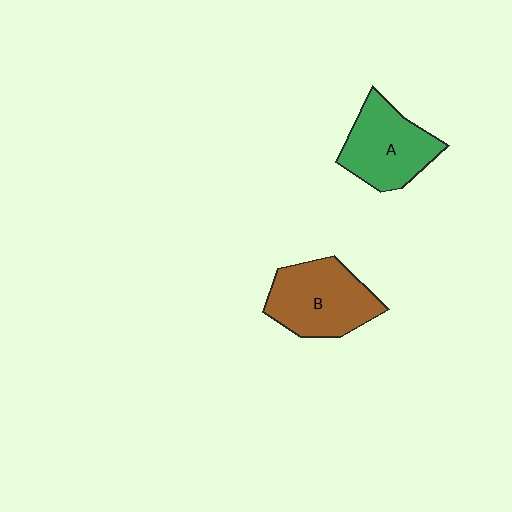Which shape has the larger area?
Shape B (brown).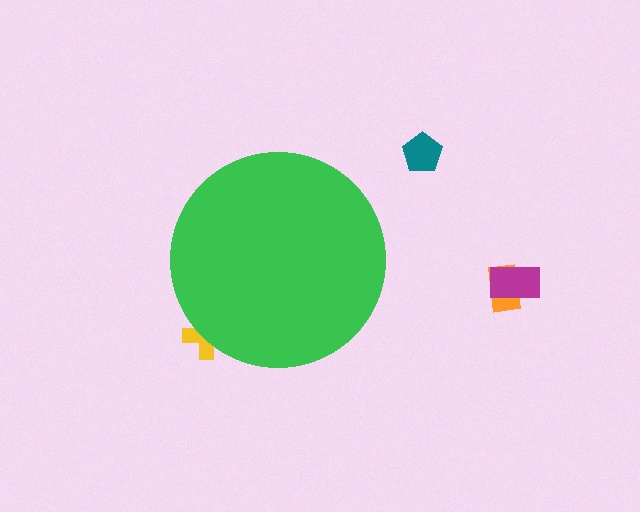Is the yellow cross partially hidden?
Yes, the yellow cross is partially hidden behind the green circle.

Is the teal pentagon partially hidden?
No, the teal pentagon is fully visible.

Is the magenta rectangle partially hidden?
No, the magenta rectangle is fully visible.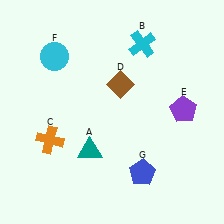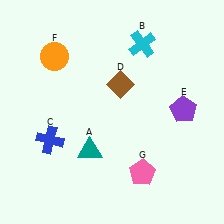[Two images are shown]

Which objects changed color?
C changed from orange to blue. F changed from cyan to orange. G changed from blue to pink.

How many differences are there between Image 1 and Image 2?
There are 3 differences between the two images.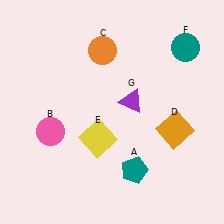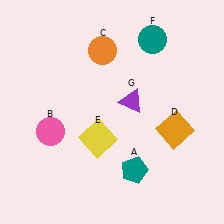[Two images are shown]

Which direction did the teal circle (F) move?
The teal circle (F) moved left.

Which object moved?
The teal circle (F) moved left.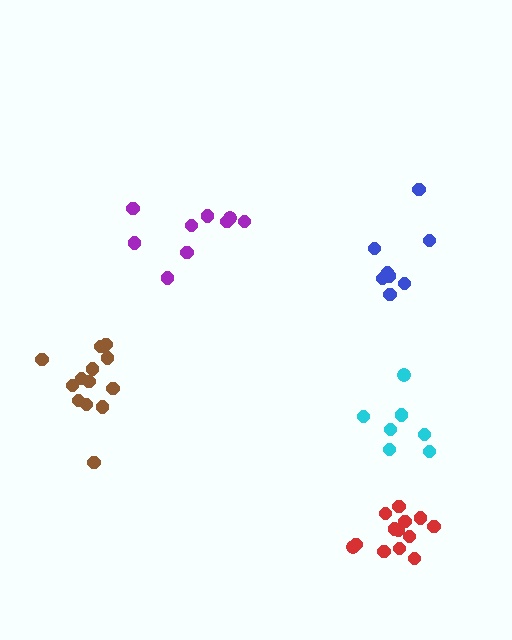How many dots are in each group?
Group 1: 7 dots, Group 2: 13 dots, Group 3: 8 dots, Group 4: 9 dots, Group 5: 13 dots (50 total).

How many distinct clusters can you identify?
There are 5 distinct clusters.